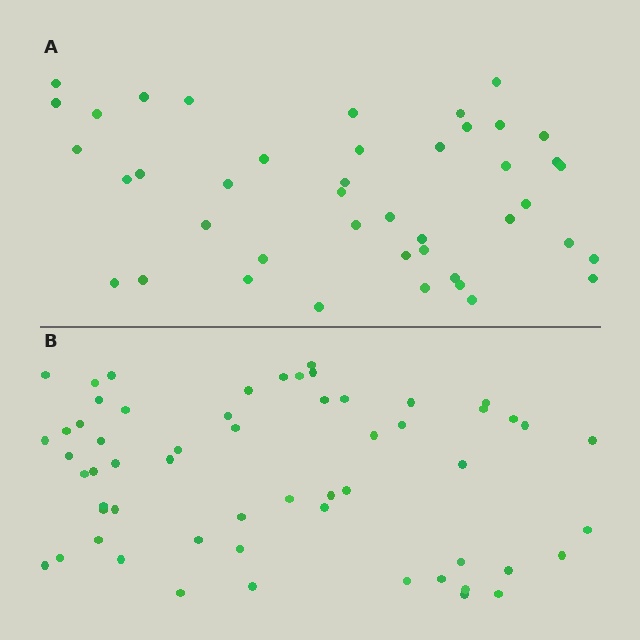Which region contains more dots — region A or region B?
Region B (the bottom region) has more dots.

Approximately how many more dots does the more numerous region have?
Region B has approximately 15 more dots than region A.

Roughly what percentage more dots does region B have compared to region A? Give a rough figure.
About 35% more.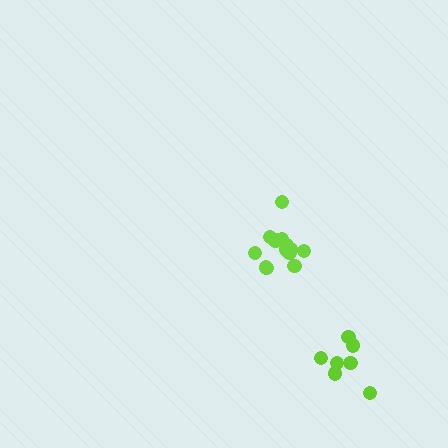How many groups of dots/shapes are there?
There are 2 groups.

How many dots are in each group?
Group 1: 13 dots, Group 2: 7 dots (20 total).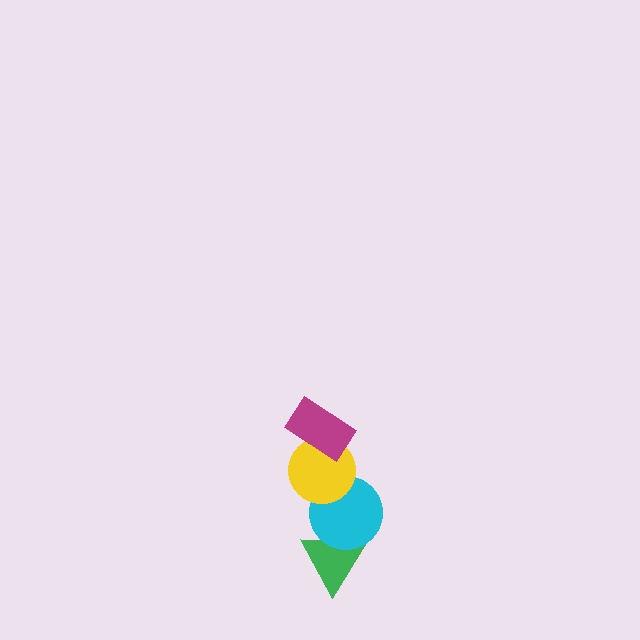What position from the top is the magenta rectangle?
The magenta rectangle is 1st from the top.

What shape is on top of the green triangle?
The cyan circle is on top of the green triangle.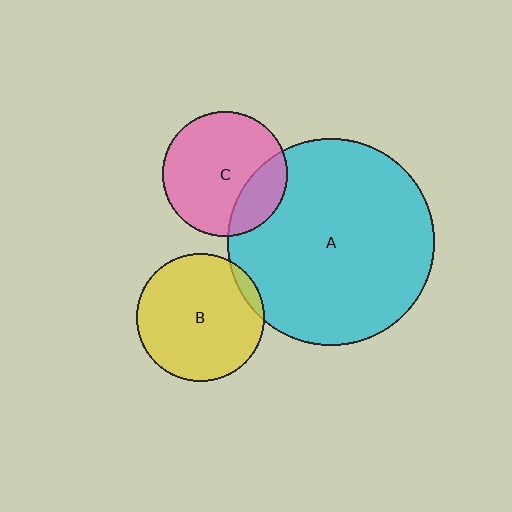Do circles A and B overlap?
Yes.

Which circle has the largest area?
Circle A (cyan).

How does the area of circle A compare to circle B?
Approximately 2.6 times.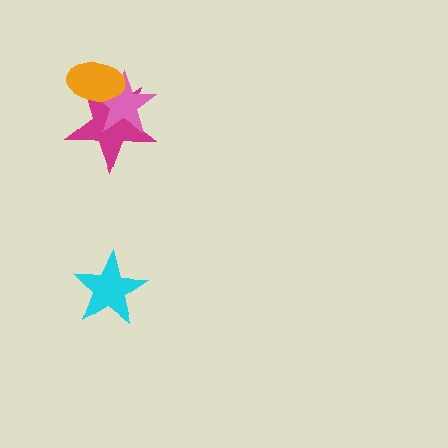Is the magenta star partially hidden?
Yes, it is partially covered by another shape.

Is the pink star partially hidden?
Yes, it is partially covered by another shape.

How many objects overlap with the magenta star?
2 objects overlap with the magenta star.